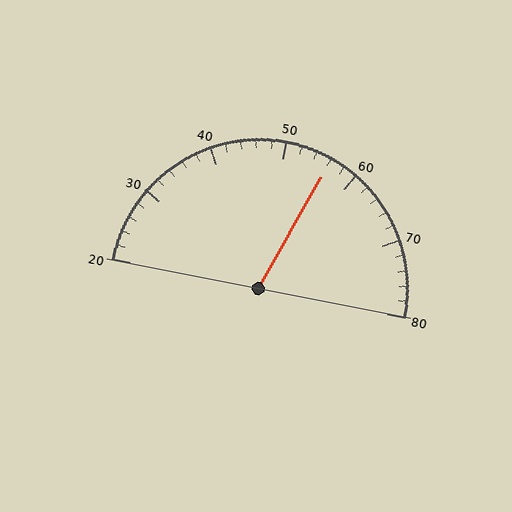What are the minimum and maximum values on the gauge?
The gauge ranges from 20 to 80.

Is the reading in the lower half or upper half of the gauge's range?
The reading is in the upper half of the range (20 to 80).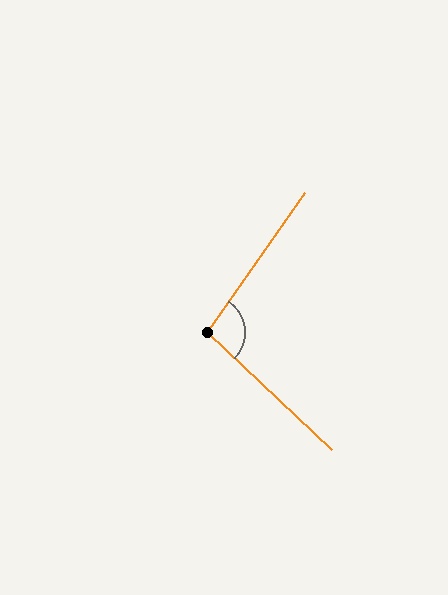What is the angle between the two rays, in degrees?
Approximately 98 degrees.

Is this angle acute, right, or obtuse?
It is obtuse.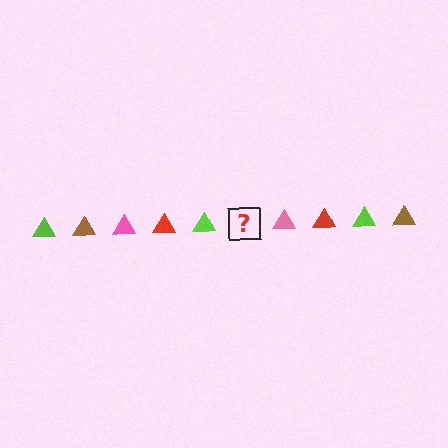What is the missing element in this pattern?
The missing element is a brown triangle.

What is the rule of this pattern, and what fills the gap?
The rule is that the pattern cycles through lime, brown, pink, red triangles. The gap should be filled with a brown triangle.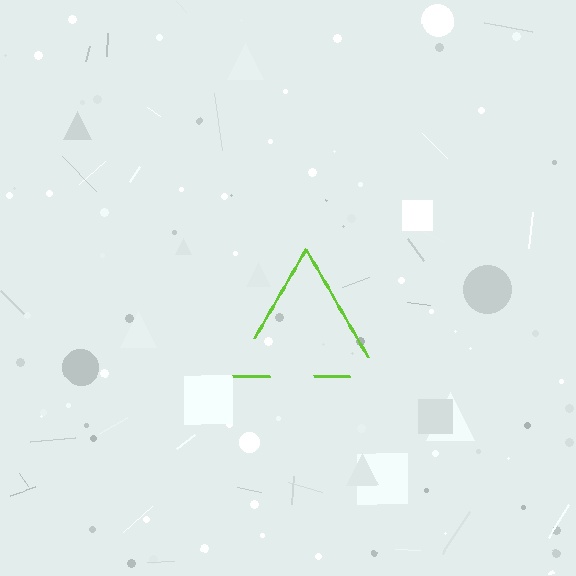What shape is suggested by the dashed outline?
The dashed outline suggests a triangle.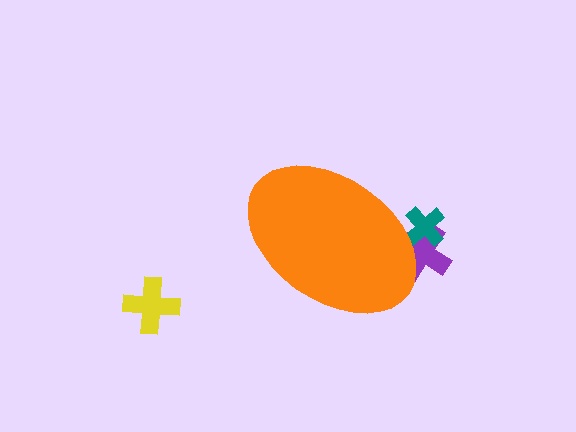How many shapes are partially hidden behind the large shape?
2 shapes are partially hidden.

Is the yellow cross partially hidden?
No, the yellow cross is fully visible.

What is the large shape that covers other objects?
An orange ellipse.